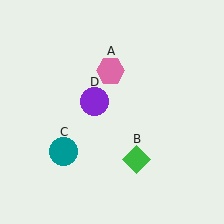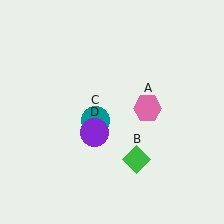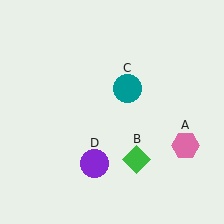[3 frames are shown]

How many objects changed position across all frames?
3 objects changed position: pink hexagon (object A), teal circle (object C), purple circle (object D).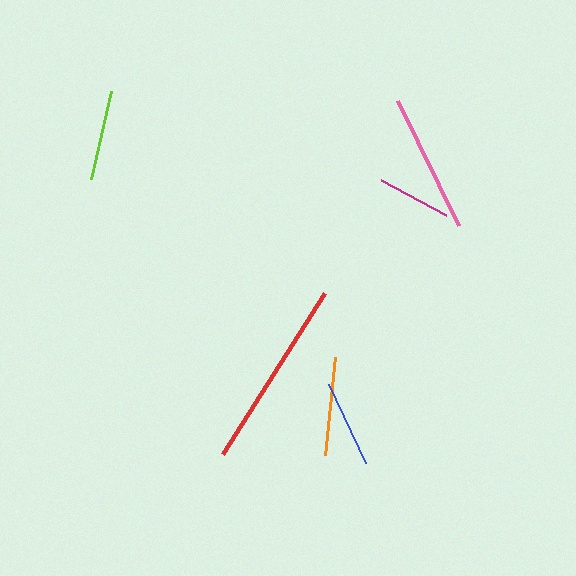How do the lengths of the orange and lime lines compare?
The orange and lime lines are approximately the same length.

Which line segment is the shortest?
The magenta line is the shortest at approximately 74 pixels.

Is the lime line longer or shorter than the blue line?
The lime line is longer than the blue line.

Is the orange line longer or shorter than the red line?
The red line is longer than the orange line.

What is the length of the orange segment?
The orange segment is approximately 99 pixels long.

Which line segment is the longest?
The red line is the longest at approximately 190 pixels.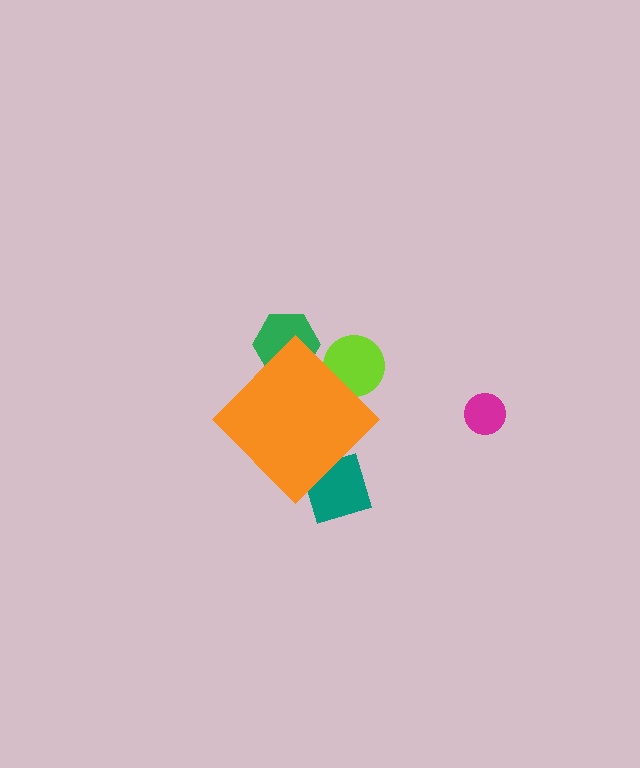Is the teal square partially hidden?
Yes, the teal square is partially hidden behind the orange diamond.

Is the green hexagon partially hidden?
Yes, the green hexagon is partially hidden behind the orange diamond.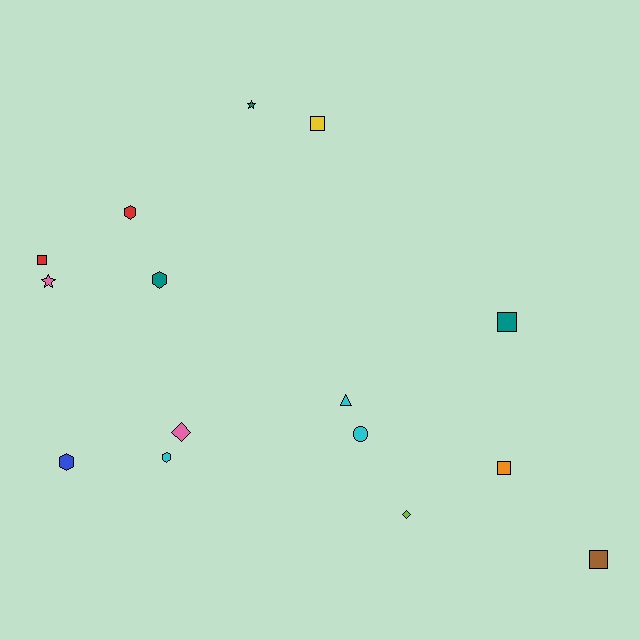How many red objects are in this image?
There are 2 red objects.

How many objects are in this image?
There are 15 objects.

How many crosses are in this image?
There are no crosses.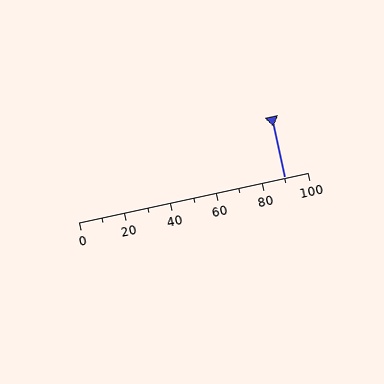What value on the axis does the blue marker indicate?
The marker indicates approximately 90.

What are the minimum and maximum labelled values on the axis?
The axis runs from 0 to 100.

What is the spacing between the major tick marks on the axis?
The major ticks are spaced 20 apart.